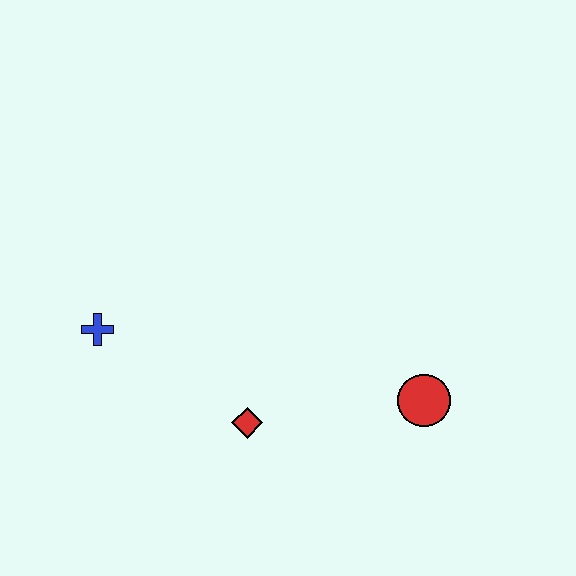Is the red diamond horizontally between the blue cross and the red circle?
Yes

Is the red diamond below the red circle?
Yes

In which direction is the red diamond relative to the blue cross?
The red diamond is to the right of the blue cross.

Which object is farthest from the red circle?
The blue cross is farthest from the red circle.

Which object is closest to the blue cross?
The red diamond is closest to the blue cross.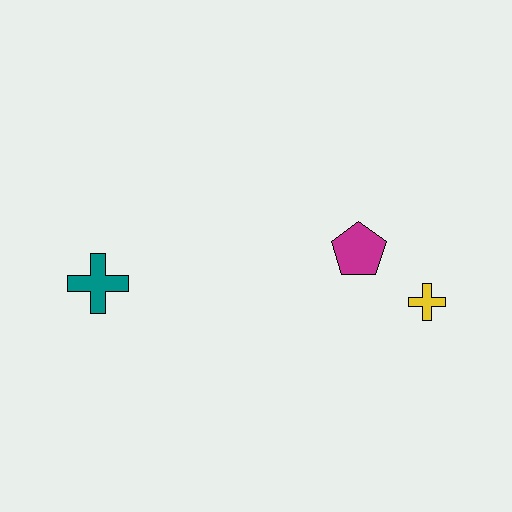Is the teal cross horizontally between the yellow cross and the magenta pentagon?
No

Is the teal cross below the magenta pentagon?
Yes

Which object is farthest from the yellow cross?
The teal cross is farthest from the yellow cross.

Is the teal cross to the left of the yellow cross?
Yes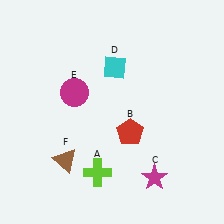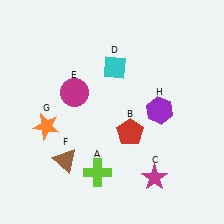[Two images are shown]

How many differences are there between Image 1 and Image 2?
There are 2 differences between the two images.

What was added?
An orange star (G), a purple hexagon (H) were added in Image 2.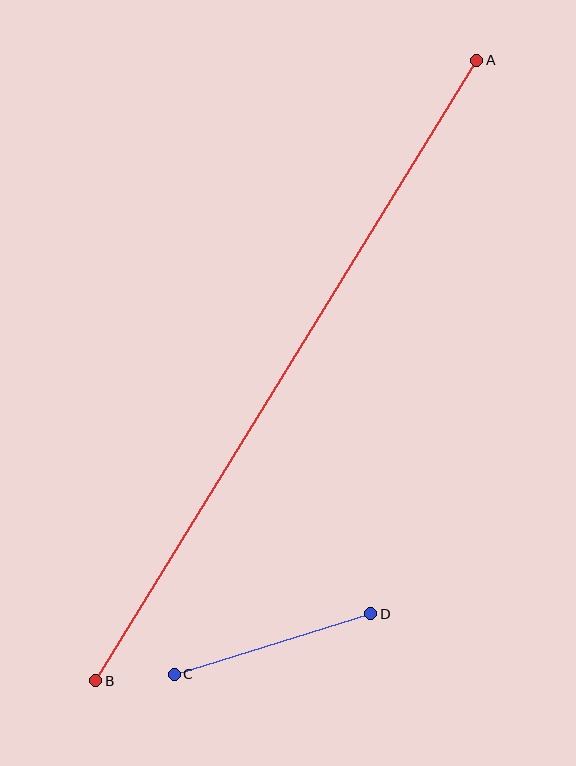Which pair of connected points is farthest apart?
Points A and B are farthest apart.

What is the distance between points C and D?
The distance is approximately 206 pixels.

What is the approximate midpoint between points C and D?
The midpoint is at approximately (272, 644) pixels.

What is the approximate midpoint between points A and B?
The midpoint is at approximately (286, 371) pixels.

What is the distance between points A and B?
The distance is approximately 729 pixels.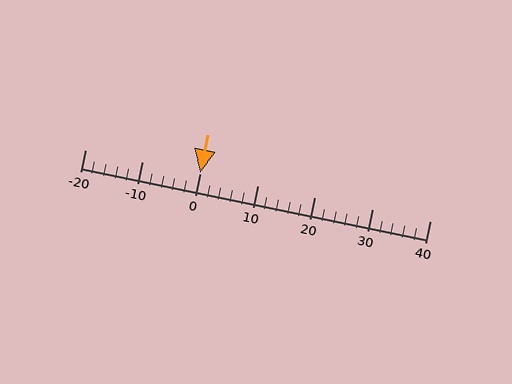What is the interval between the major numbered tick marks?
The major tick marks are spaced 10 units apart.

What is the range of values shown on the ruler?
The ruler shows values from -20 to 40.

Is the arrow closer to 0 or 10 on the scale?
The arrow is closer to 0.